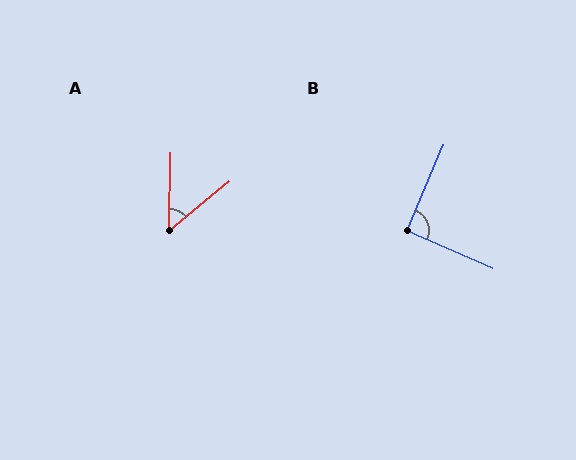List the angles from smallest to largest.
A (50°), B (91°).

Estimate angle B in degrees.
Approximately 91 degrees.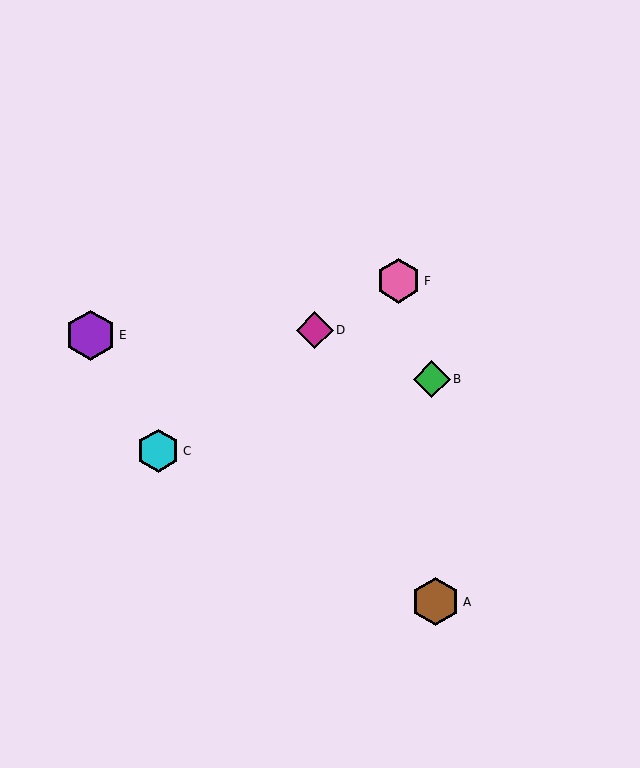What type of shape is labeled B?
Shape B is a green diamond.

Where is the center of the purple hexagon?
The center of the purple hexagon is at (90, 335).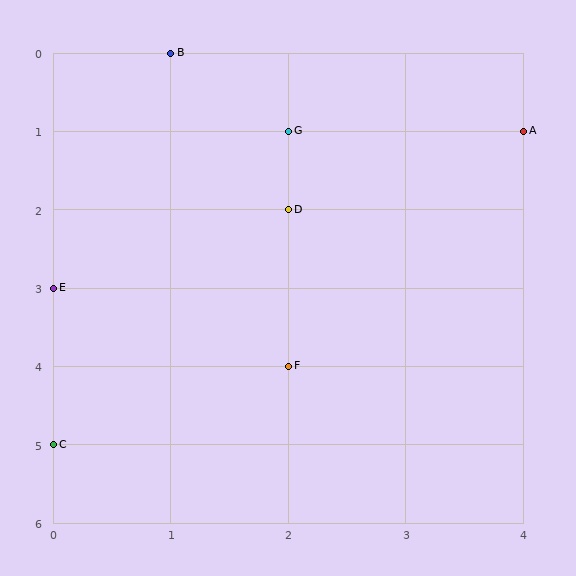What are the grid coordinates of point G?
Point G is at grid coordinates (2, 1).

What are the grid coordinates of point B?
Point B is at grid coordinates (1, 0).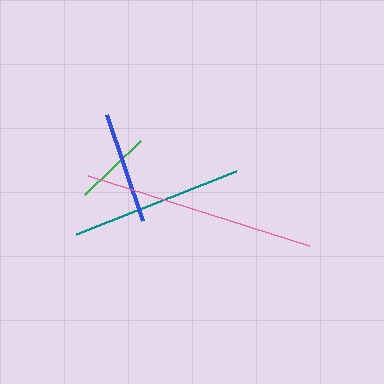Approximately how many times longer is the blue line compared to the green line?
The blue line is approximately 1.4 times the length of the green line.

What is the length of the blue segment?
The blue segment is approximately 112 pixels long.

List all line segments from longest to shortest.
From longest to shortest: pink, teal, blue, green.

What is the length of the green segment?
The green segment is approximately 78 pixels long.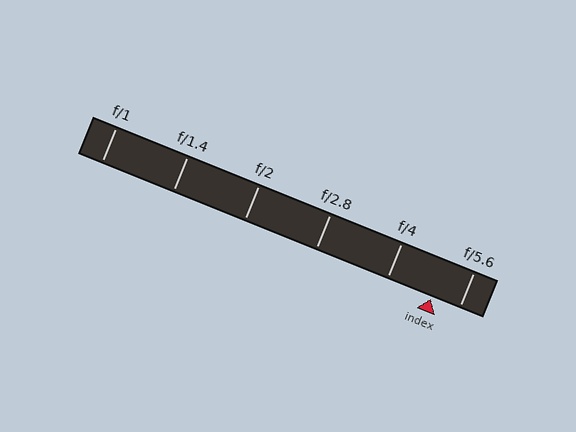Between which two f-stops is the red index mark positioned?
The index mark is between f/4 and f/5.6.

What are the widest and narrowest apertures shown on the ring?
The widest aperture shown is f/1 and the narrowest is f/5.6.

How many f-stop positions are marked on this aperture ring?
There are 6 f-stop positions marked.